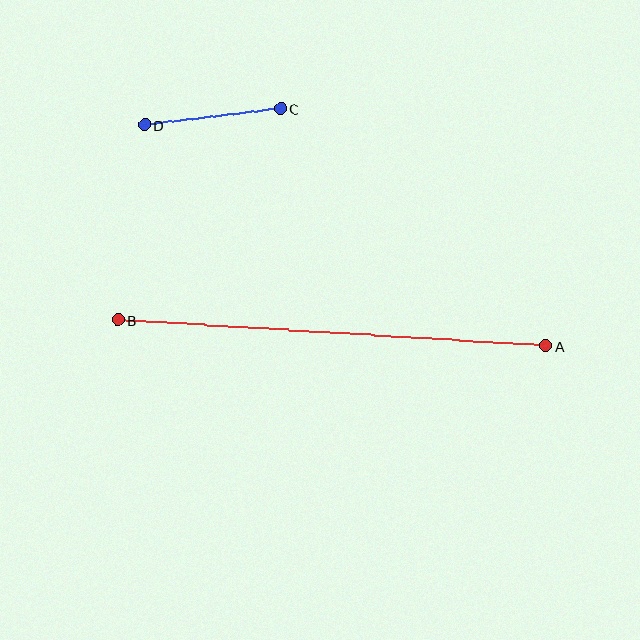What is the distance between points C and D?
The distance is approximately 137 pixels.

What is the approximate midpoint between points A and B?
The midpoint is at approximately (332, 333) pixels.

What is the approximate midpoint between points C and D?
The midpoint is at approximately (212, 117) pixels.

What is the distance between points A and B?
The distance is approximately 429 pixels.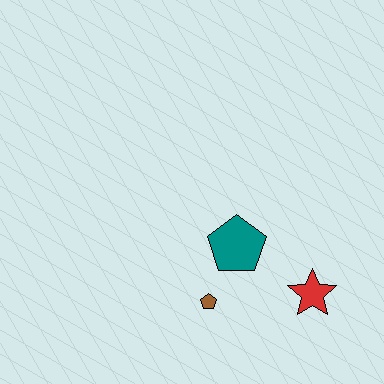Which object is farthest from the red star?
The brown pentagon is farthest from the red star.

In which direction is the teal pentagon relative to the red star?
The teal pentagon is to the left of the red star.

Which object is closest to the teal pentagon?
The brown pentagon is closest to the teal pentagon.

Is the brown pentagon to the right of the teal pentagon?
No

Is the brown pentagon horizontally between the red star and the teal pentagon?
No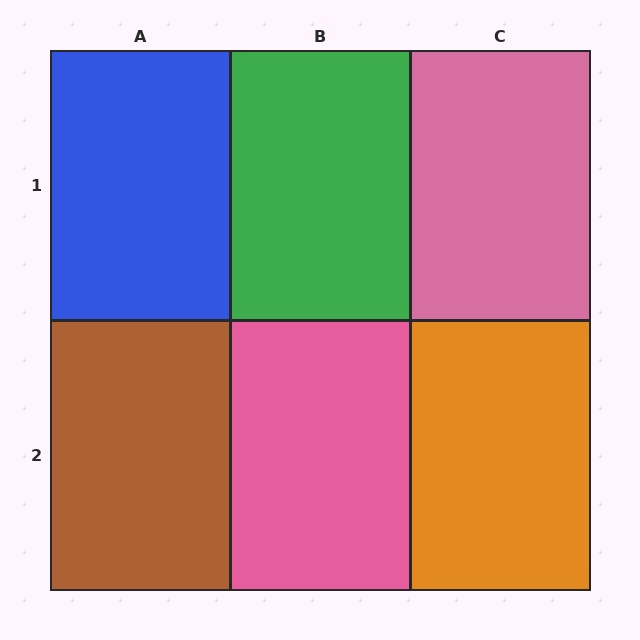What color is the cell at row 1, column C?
Pink.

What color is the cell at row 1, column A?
Blue.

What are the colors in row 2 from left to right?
Brown, pink, orange.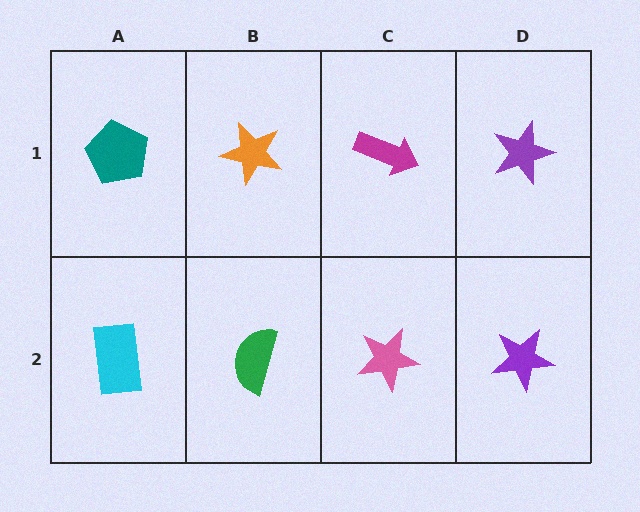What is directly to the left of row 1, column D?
A magenta arrow.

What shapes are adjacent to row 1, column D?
A purple star (row 2, column D), a magenta arrow (row 1, column C).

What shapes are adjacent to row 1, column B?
A green semicircle (row 2, column B), a teal pentagon (row 1, column A), a magenta arrow (row 1, column C).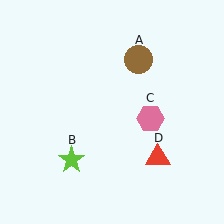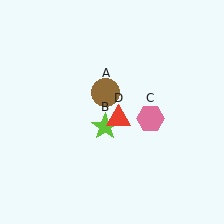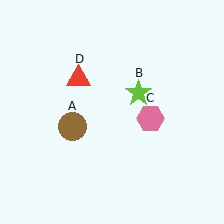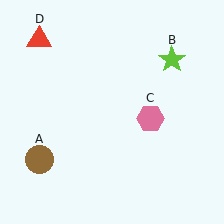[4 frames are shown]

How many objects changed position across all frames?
3 objects changed position: brown circle (object A), lime star (object B), red triangle (object D).